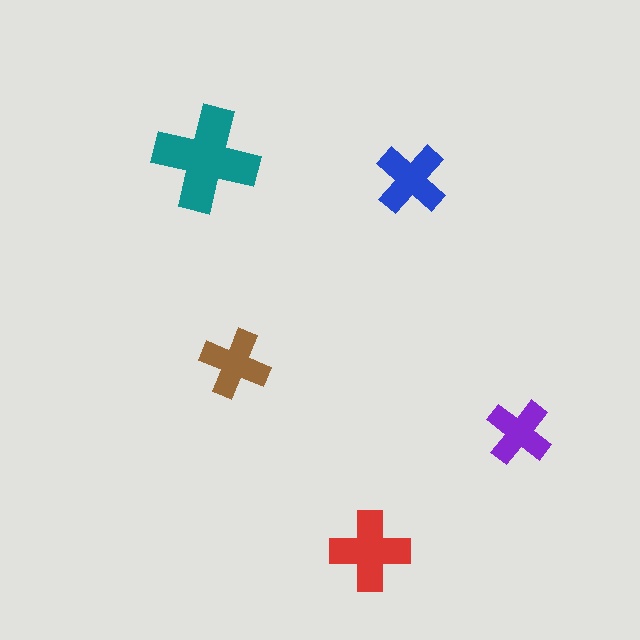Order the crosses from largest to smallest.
the teal one, the red one, the blue one, the brown one, the purple one.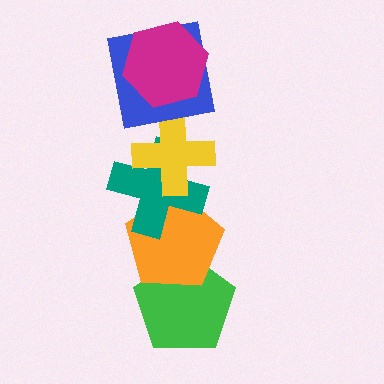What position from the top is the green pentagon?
The green pentagon is 6th from the top.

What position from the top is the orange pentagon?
The orange pentagon is 5th from the top.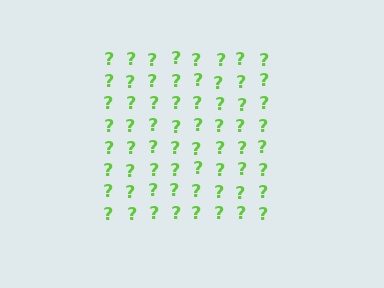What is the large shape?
The large shape is a square.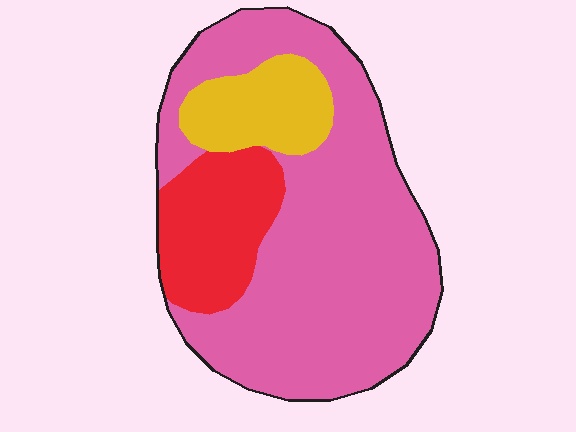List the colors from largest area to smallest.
From largest to smallest: pink, red, yellow.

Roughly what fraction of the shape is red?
Red covers 19% of the shape.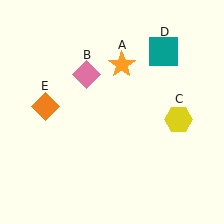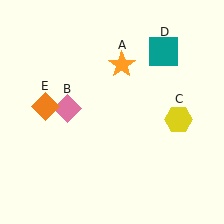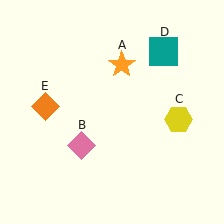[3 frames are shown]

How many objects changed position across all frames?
1 object changed position: pink diamond (object B).